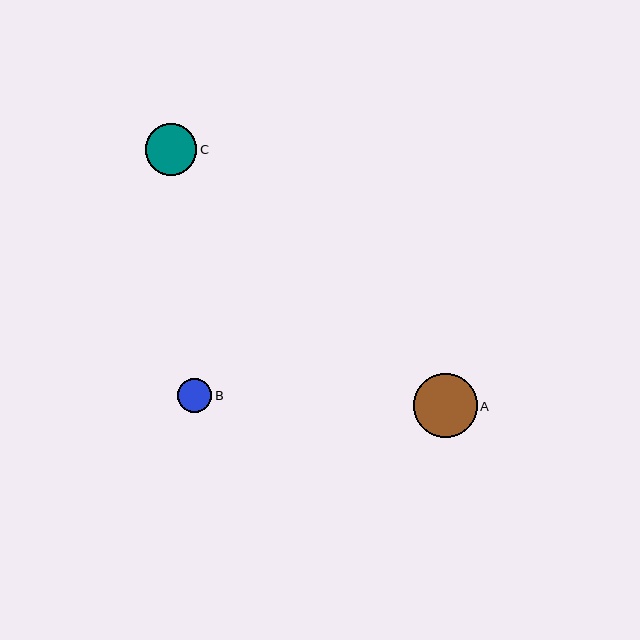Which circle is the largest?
Circle A is the largest with a size of approximately 64 pixels.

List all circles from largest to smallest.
From largest to smallest: A, C, B.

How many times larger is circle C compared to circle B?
Circle C is approximately 1.5 times the size of circle B.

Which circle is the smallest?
Circle B is the smallest with a size of approximately 34 pixels.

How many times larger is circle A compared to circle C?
Circle A is approximately 1.2 times the size of circle C.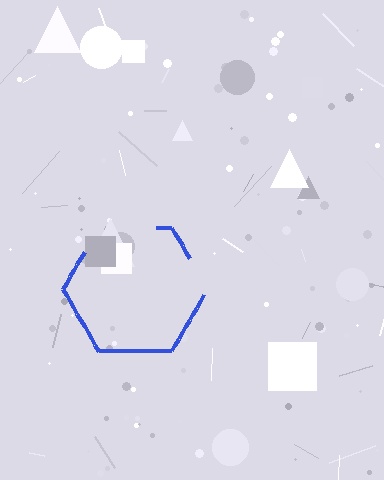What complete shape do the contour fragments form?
The contour fragments form a hexagon.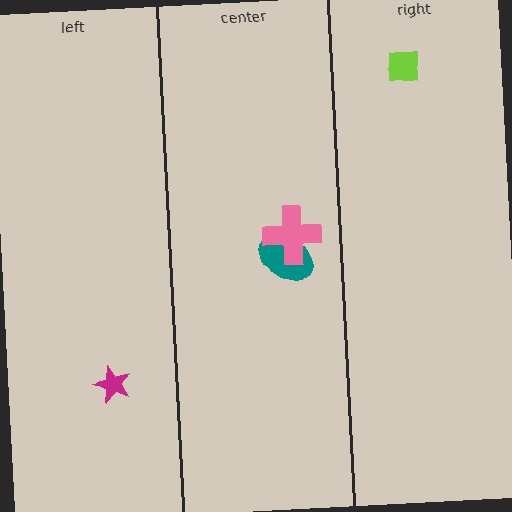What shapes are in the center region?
The teal ellipse, the pink cross.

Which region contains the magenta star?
The left region.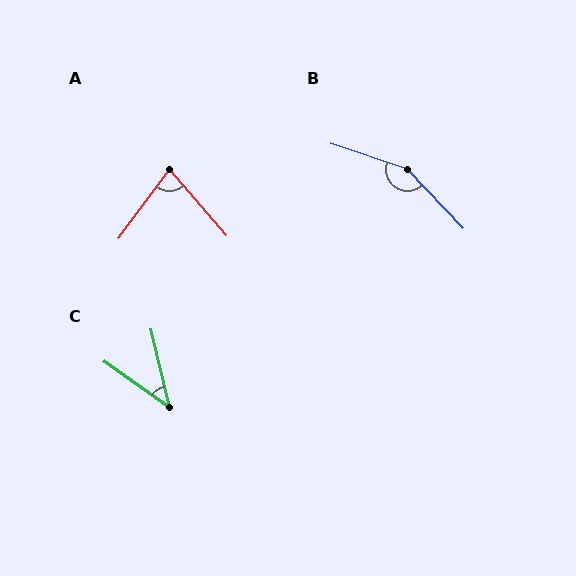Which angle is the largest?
B, at approximately 152 degrees.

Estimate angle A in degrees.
Approximately 77 degrees.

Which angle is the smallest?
C, at approximately 41 degrees.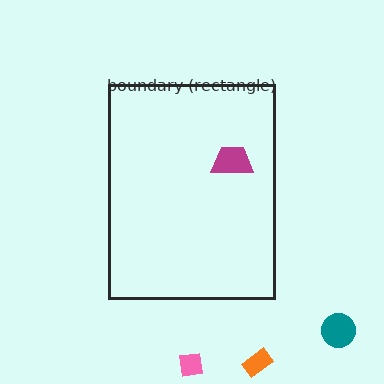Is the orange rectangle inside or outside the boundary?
Outside.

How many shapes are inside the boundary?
1 inside, 3 outside.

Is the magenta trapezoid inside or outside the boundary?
Inside.